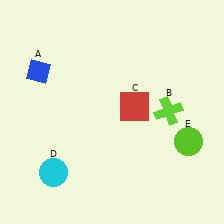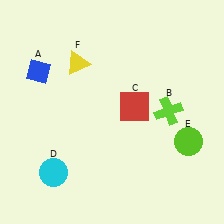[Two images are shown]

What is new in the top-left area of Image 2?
A yellow triangle (F) was added in the top-left area of Image 2.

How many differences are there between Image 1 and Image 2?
There is 1 difference between the two images.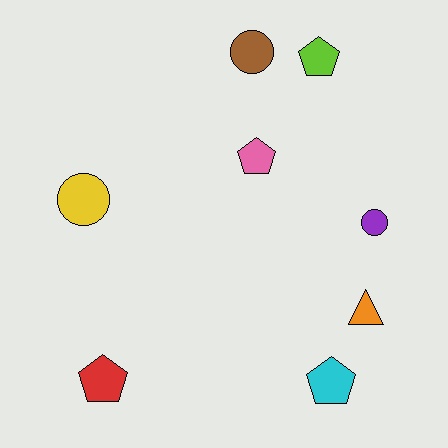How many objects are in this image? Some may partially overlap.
There are 8 objects.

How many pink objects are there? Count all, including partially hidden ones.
There is 1 pink object.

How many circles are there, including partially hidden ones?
There are 3 circles.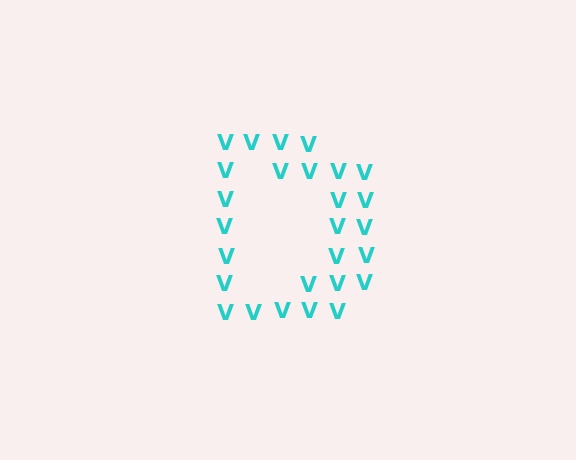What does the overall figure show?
The overall figure shows the letter D.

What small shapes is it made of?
It is made of small letter V's.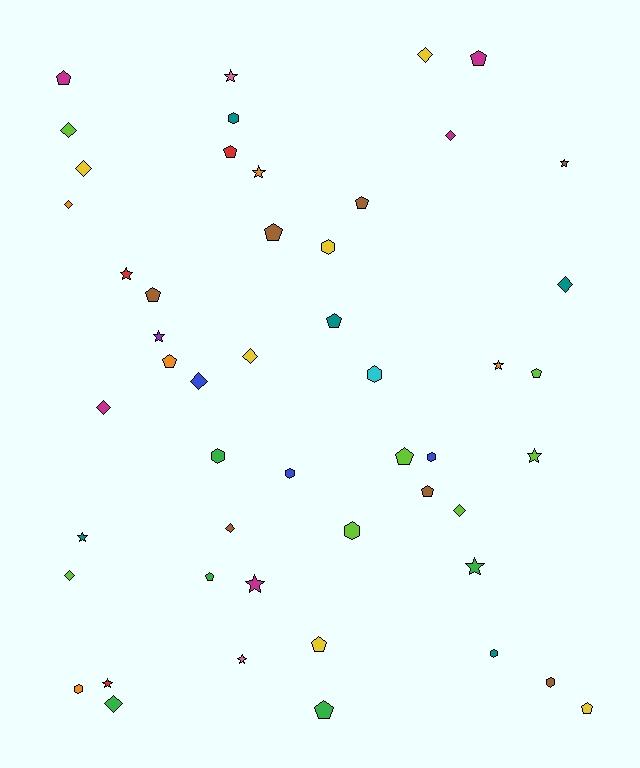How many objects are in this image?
There are 50 objects.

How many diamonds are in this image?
There are 13 diamonds.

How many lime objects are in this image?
There are 7 lime objects.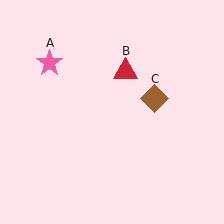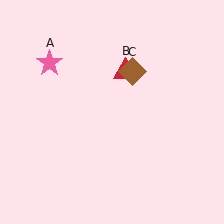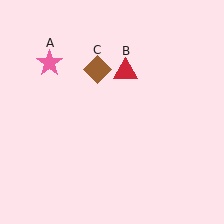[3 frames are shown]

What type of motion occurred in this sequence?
The brown diamond (object C) rotated counterclockwise around the center of the scene.